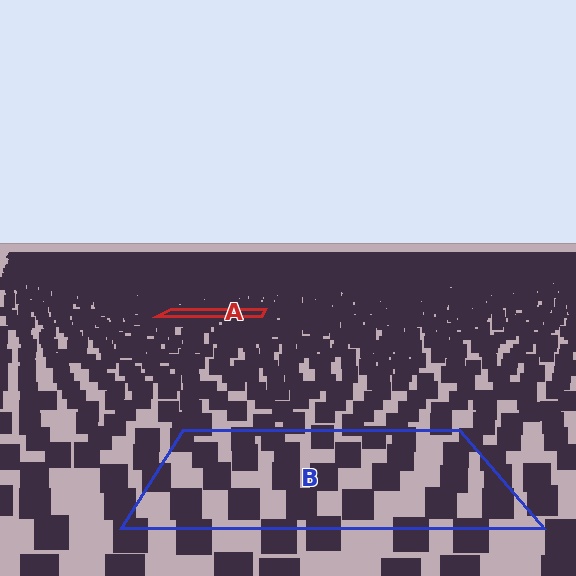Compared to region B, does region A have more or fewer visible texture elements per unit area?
Region A has more texture elements per unit area — they are packed more densely because it is farther away.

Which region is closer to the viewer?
Region B is closer. The texture elements there are larger and more spread out.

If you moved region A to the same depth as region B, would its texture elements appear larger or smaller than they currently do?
They would appear larger. At a closer depth, the same texture elements are projected at a bigger on-screen size.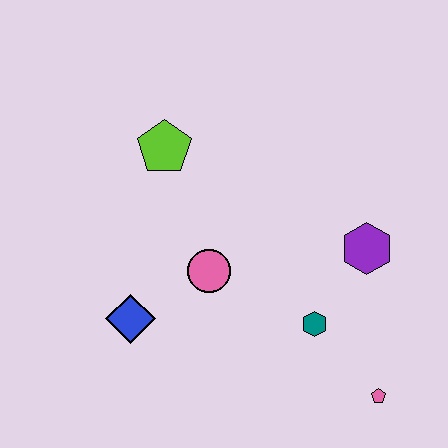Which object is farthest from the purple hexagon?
The blue diamond is farthest from the purple hexagon.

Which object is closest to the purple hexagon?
The teal hexagon is closest to the purple hexagon.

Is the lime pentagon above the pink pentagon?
Yes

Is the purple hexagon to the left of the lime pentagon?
No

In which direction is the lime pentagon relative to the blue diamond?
The lime pentagon is above the blue diamond.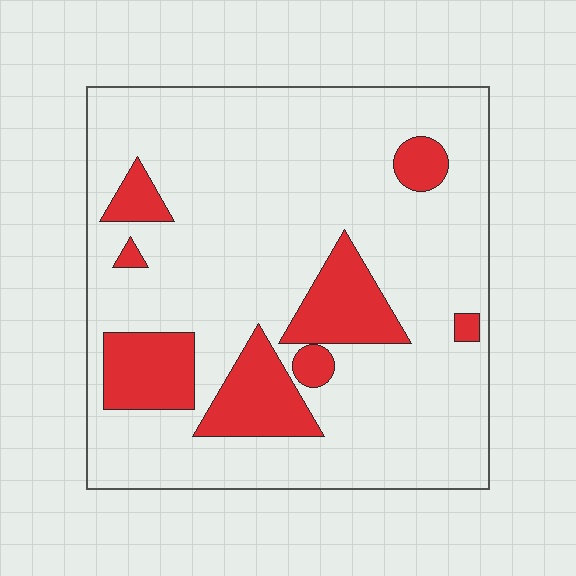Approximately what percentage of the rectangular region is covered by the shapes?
Approximately 20%.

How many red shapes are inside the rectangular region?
8.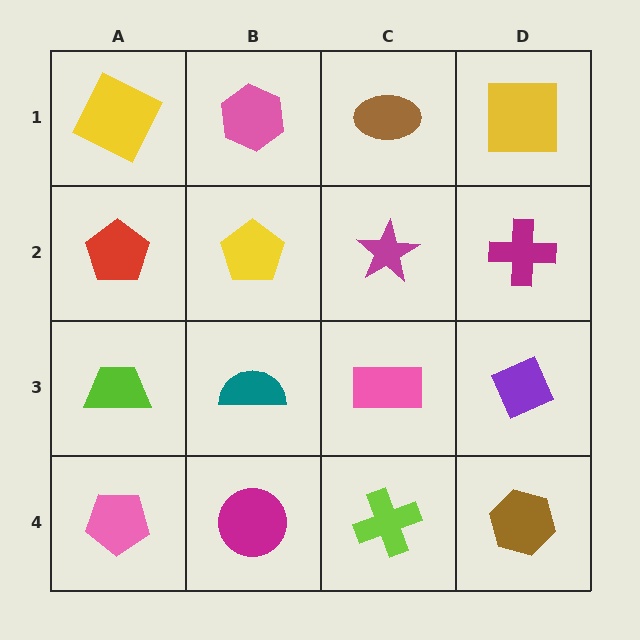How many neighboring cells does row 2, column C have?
4.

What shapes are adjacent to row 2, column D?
A yellow square (row 1, column D), a purple diamond (row 3, column D), a magenta star (row 2, column C).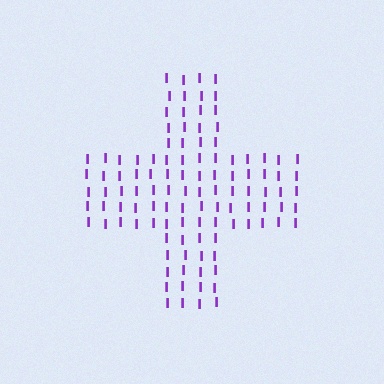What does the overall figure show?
The overall figure shows a cross.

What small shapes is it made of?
It is made of small letter I's.